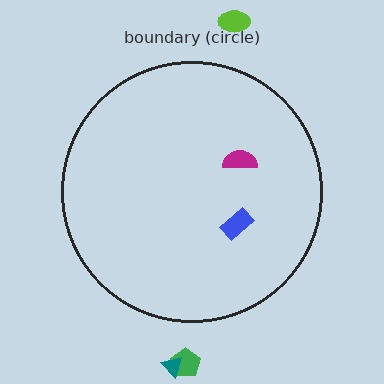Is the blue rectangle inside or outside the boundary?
Inside.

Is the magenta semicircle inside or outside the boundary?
Inside.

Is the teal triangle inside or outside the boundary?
Outside.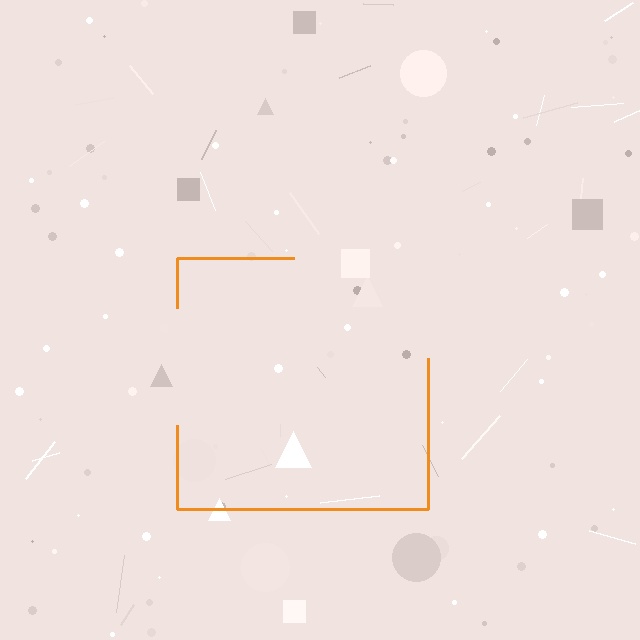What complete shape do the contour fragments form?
The contour fragments form a square.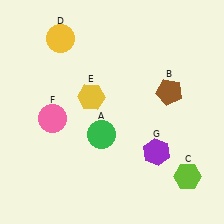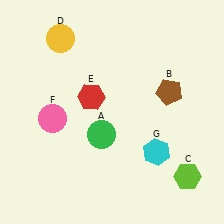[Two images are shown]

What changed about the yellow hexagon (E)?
In Image 1, E is yellow. In Image 2, it changed to red.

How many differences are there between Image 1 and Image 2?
There are 2 differences between the two images.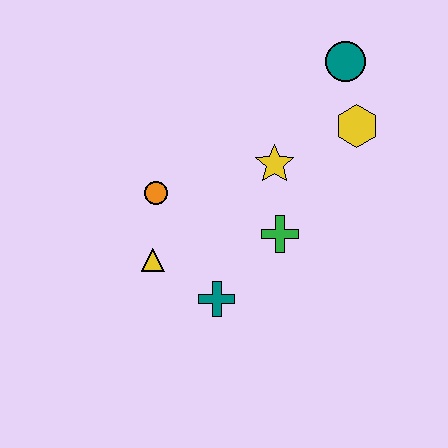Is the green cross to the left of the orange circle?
No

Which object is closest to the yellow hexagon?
The teal circle is closest to the yellow hexagon.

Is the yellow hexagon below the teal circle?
Yes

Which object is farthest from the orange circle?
The teal circle is farthest from the orange circle.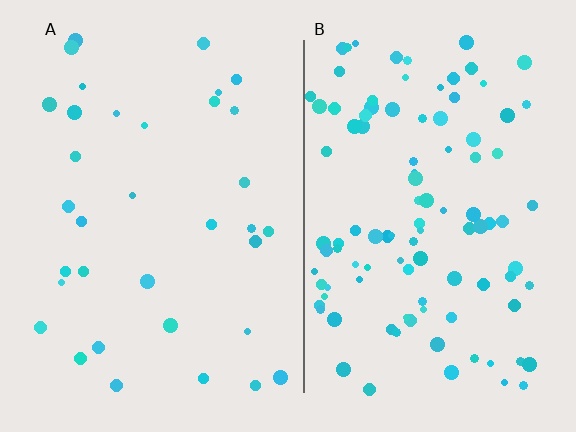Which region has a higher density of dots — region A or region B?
B (the right).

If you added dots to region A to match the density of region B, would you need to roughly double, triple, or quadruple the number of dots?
Approximately triple.